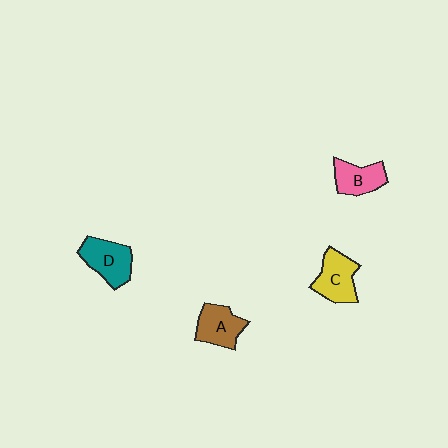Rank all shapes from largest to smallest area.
From largest to smallest: D (teal), C (yellow), A (brown), B (pink).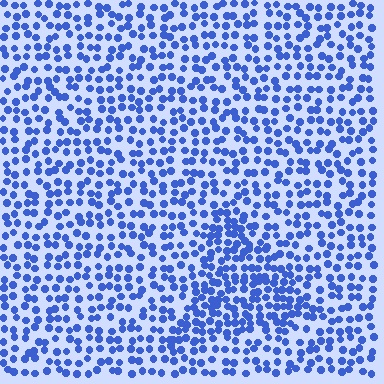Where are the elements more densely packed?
The elements are more densely packed inside the triangle boundary.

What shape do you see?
I see a triangle.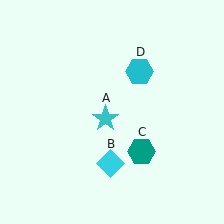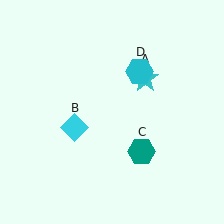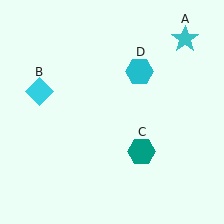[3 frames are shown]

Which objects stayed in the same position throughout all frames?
Teal hexagon (object C) and cyan hexagon (object D) remained stationary.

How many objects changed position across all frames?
2 objects changed position: cyan star (object A), cyan diamond (object B).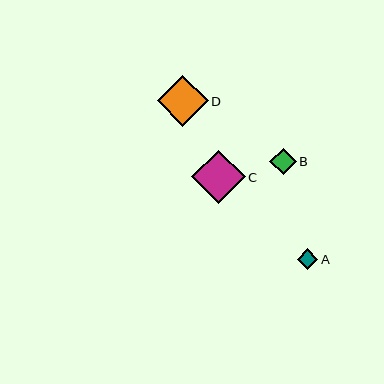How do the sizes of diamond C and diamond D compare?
Diamond C and diamond D are approximately the same size.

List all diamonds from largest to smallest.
From largest to smallest: C, D, B, A.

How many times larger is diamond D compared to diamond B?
Diamond D is approximately 1.9 times the size of diamond B.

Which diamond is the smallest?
Diamond A is the smallest with a size of approximately 21 pixels.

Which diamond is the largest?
Diamond C is the largest with a size of approximately 53 pixels.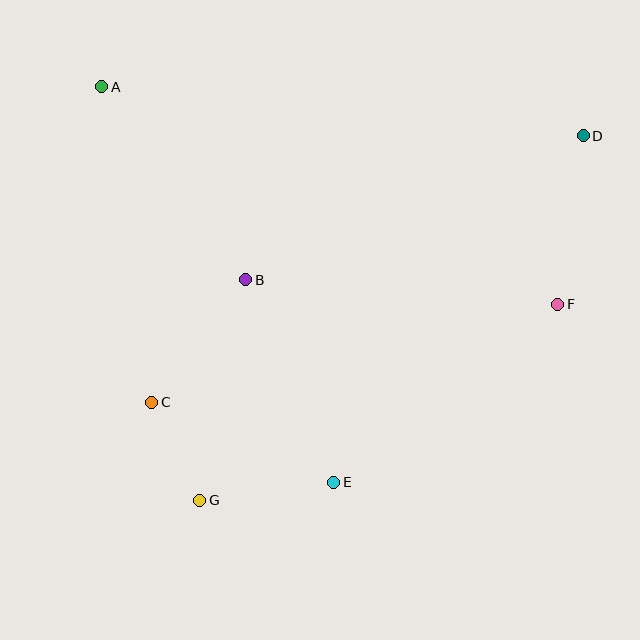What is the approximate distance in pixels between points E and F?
The distance between E and F is approximately 286 pixels.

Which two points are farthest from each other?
Points D and G are farthest from each other.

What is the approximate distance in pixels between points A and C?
The distance between A and C is approximately 319 pixels.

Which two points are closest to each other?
Points C and G are closest to each other.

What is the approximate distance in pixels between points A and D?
The distance between A and D is approximately 484 pixels.